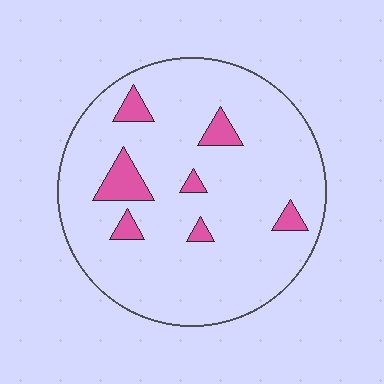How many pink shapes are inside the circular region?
7.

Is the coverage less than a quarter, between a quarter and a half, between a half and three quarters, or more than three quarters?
Less than a quarter.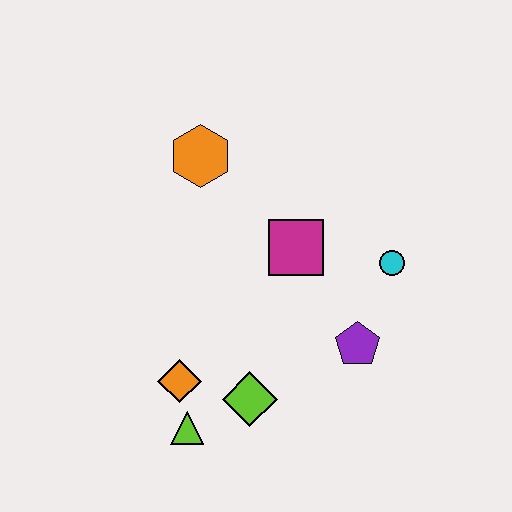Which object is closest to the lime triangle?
The orange diamond is closest to the lime triangle.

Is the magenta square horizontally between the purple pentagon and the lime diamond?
Yes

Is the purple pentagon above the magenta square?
No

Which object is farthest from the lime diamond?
The orange hexagon is farthest from the lime diamond.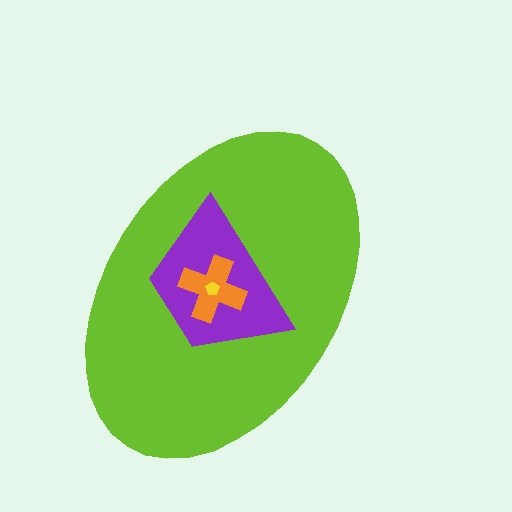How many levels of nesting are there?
4.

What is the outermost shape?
The lime ellipse.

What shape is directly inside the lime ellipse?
The purple trapezoid.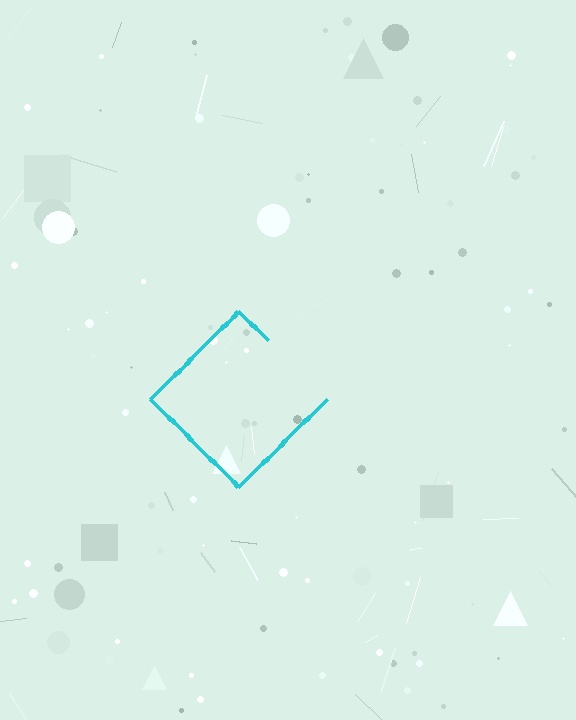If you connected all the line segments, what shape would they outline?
They would outline a diamond.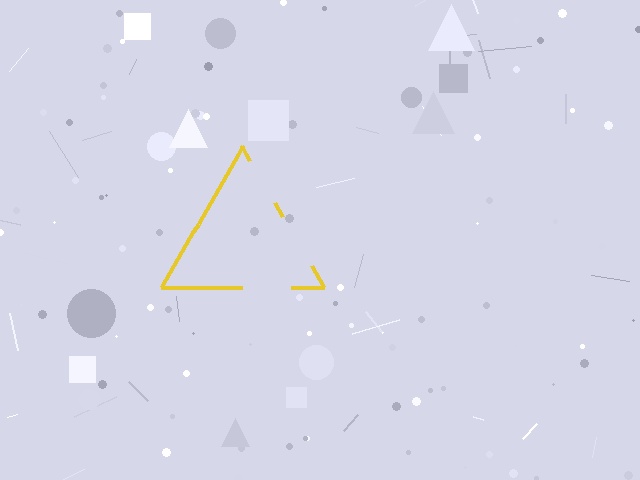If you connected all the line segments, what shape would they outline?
They would outline a triangle.